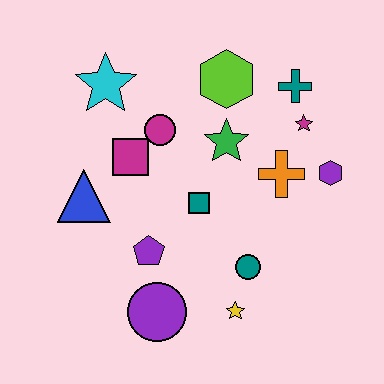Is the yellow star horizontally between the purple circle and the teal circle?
Yes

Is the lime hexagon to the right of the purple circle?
Yes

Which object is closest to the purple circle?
The purple pentagon is closest to the purple circle.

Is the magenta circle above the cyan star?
No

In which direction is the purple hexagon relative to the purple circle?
The purple hexagon is to the right of the purple circle.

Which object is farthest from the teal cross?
The purple circle is farthest from the teal cross.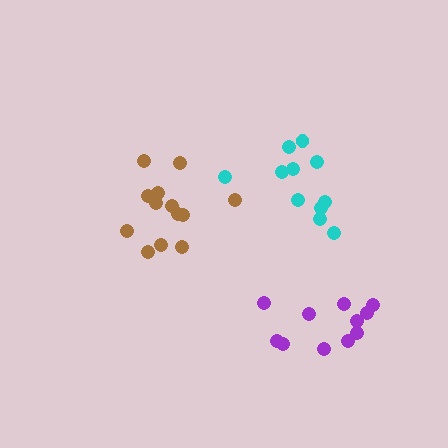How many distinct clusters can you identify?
There are 3 distinct clusters.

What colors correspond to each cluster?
The clusters are colored: brown, cyan, purple.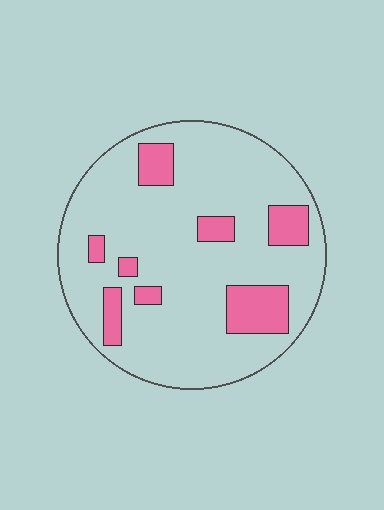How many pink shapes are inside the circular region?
8.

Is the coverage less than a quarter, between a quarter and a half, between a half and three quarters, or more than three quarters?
Less than a quarter.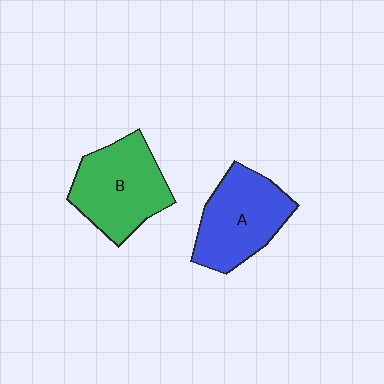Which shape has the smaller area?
Shape A (blue).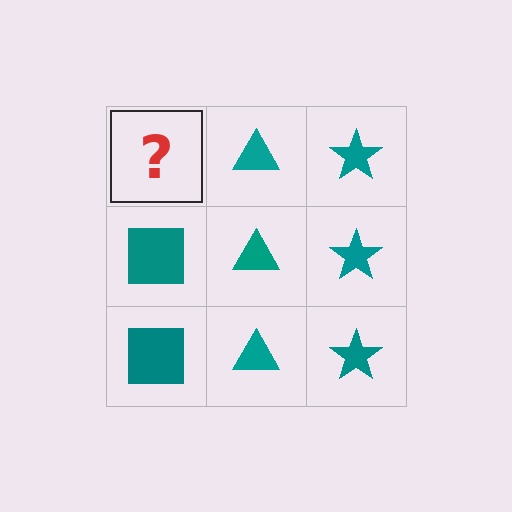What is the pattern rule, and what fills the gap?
The rule is that each column has a consistent shape. The gap should be filled with a teal square.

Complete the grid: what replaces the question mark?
The question mark should be replaced with a teal square.